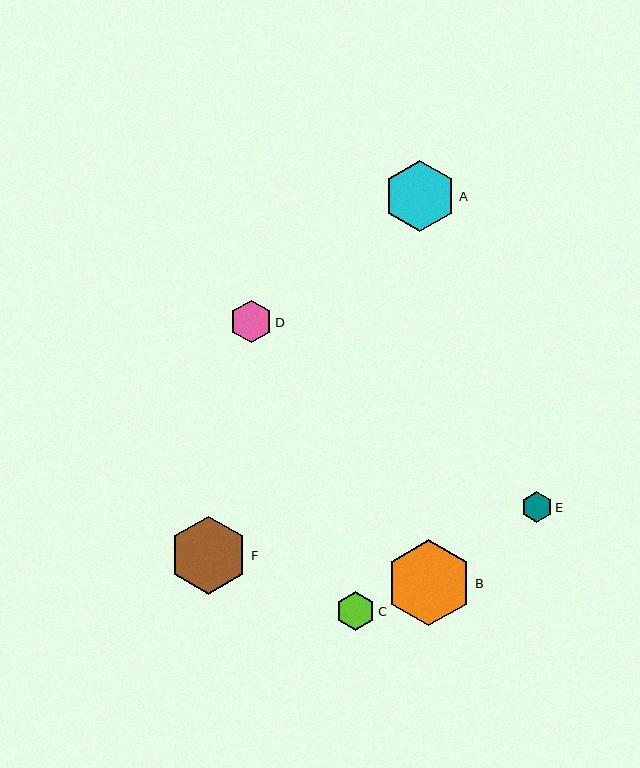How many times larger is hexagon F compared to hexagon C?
Hexagon F is approximately 2.0 times the size of hexagon C.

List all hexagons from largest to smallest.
From largest to smallest: B, F, A, D, C, E.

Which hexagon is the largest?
Hexagon B is the largest with a size of approximately 86 pixels.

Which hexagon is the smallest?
Hexagon E is the smallest with a size of approximately 31 pixels.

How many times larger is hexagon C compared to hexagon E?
Hexagon C is approximately 1.2 times the size of hexagon E.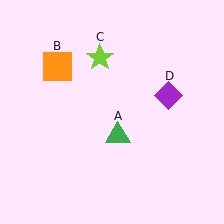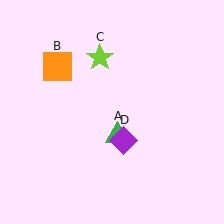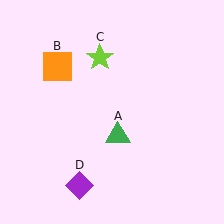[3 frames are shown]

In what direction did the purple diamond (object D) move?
The purple diamond (object D) moved down and to the left.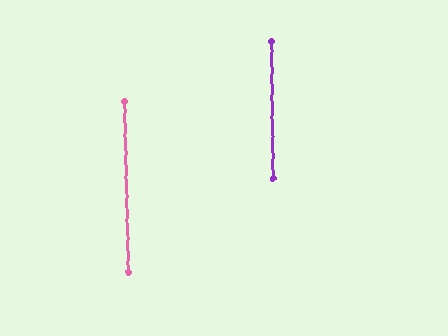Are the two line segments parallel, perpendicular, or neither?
Parallel — their directions differ by only 0.5°.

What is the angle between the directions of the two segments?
Approximately 0 degrees.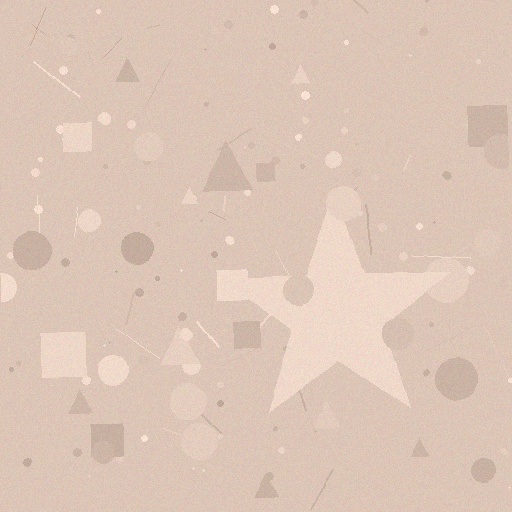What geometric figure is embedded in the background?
A star is embedded in the background.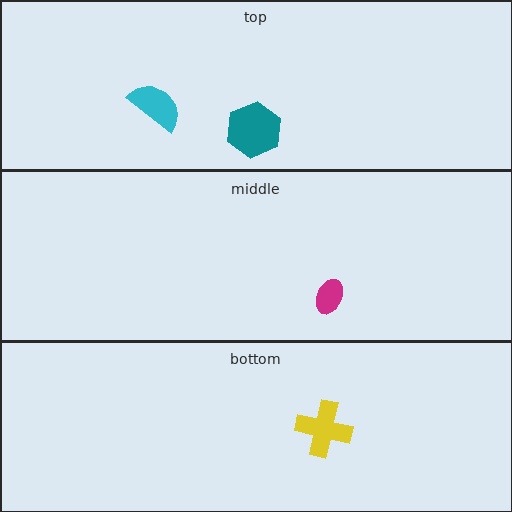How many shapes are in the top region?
2.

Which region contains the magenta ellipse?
The middle region.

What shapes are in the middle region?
The magenta ellipse.